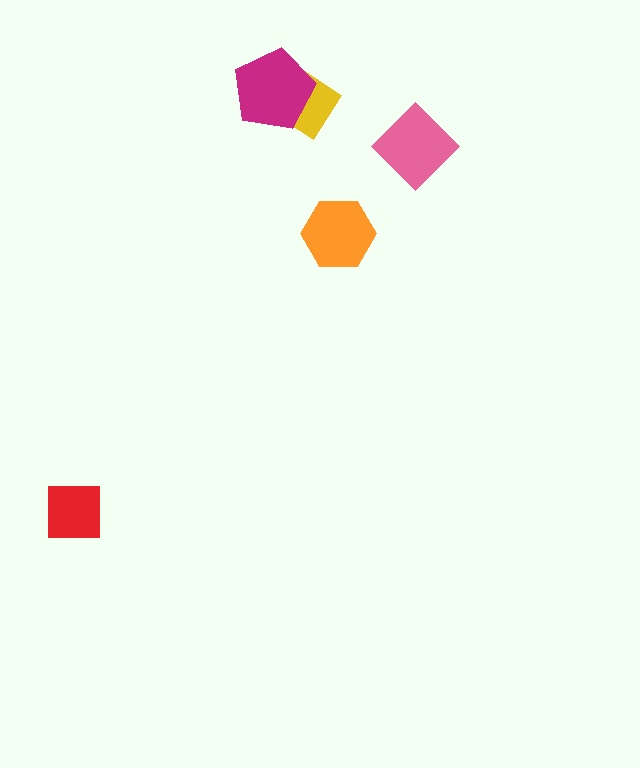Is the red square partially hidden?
No, no other shape covers it.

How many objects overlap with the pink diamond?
0 objects overlap with the pink diamond.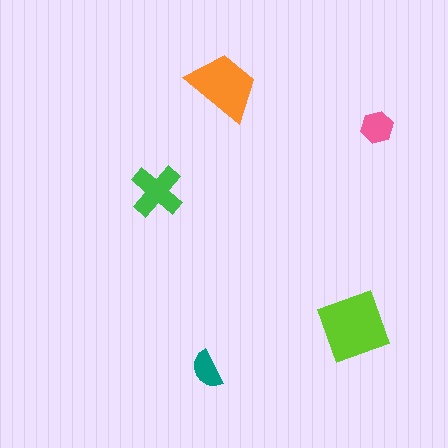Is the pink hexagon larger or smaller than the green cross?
Smaller.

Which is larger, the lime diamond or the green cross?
The lime diamond.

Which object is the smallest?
The teal semicircle.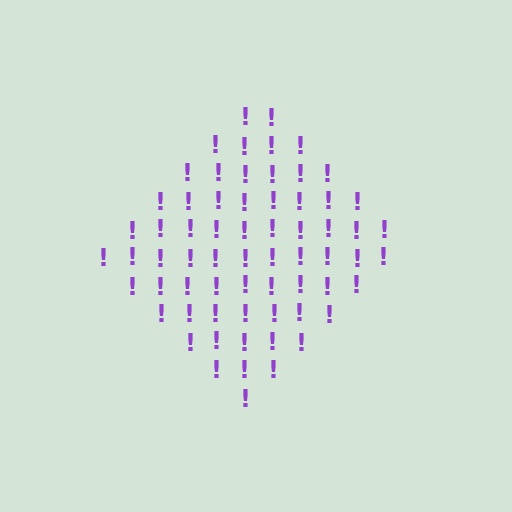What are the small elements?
The small elements are exclamation marks.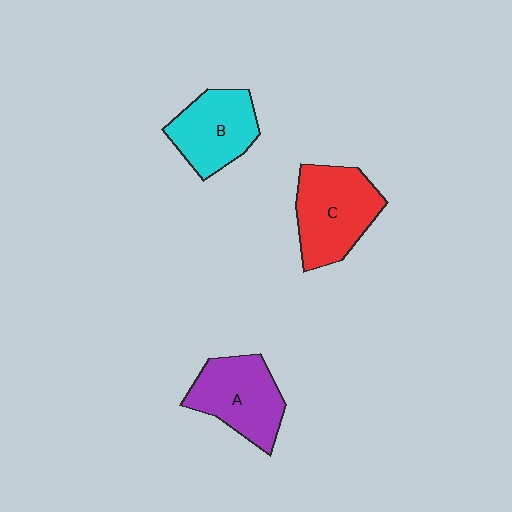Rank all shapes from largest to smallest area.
From largest to smallest: C (red), A (purple), B (cyan).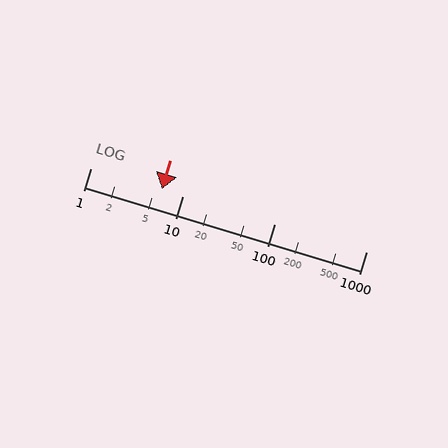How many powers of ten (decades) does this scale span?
The scale spans 3 decades, from 1 to 1000.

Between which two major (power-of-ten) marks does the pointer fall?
The pointer is between 1 and 10.